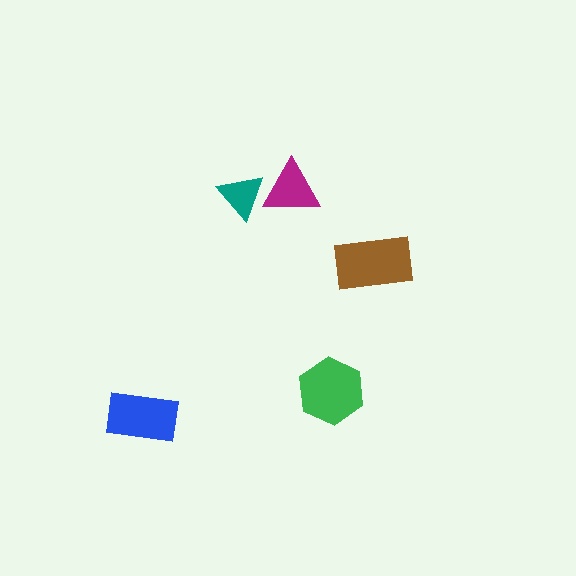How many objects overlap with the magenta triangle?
1 object overlaps with the magenta triangle.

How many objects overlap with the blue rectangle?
0 objects overlap with the blue rectangle.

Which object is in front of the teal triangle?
The magenta triangle is in front of the teal triangle.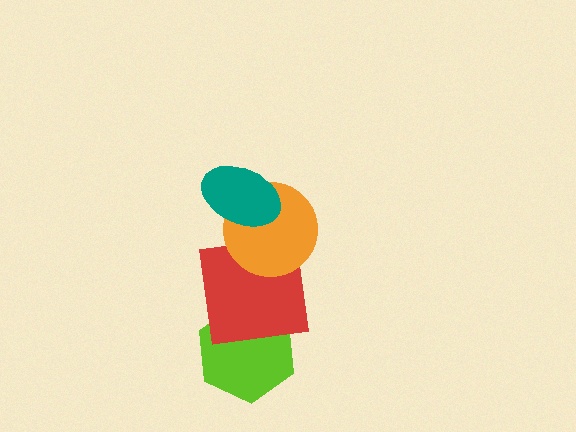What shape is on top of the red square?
The orange circle is on top of the red square.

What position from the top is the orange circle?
The orange circle is 2nd from the top.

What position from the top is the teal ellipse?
The teal ellipse is 1st from the top.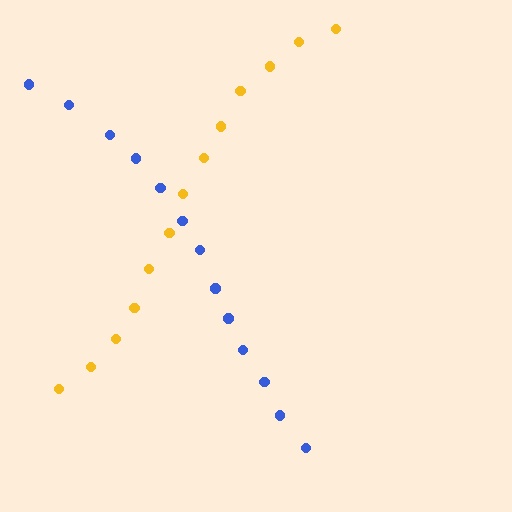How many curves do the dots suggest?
There are 2 distinct paths.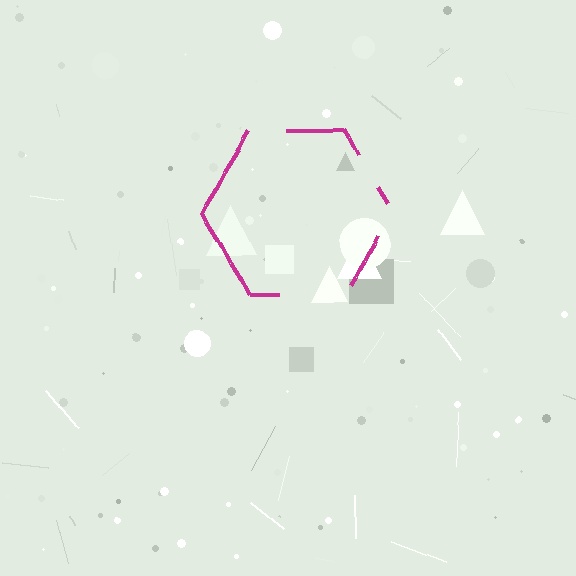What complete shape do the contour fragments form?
The contour fragments form a hexagon.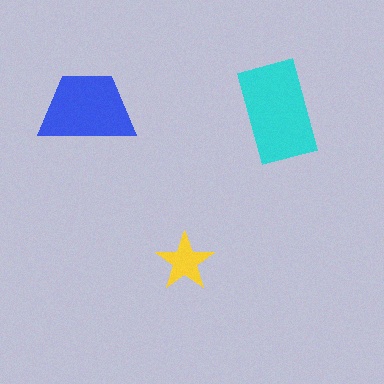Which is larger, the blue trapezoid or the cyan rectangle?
The cyan rectangle.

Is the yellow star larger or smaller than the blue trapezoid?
Smaller.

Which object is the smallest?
The yellow star.